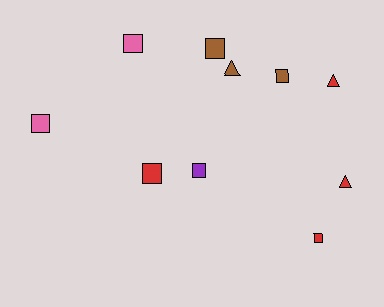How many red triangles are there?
There are 2 red triangles.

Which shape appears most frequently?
Square, with 7 objects.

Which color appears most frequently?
Red, with 4 objects.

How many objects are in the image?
There are 10 objects.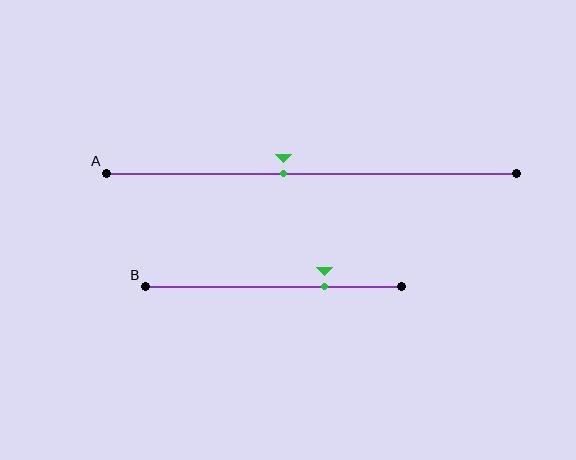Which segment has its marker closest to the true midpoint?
Segment A has its marker closest to the true midpoint.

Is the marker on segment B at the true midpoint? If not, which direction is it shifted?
No, the marker on segment B is shifted to the right by about 20% of the segment length.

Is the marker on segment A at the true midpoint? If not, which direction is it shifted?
No, the marker on segment A is shifted to the left by about 7% of the segment length.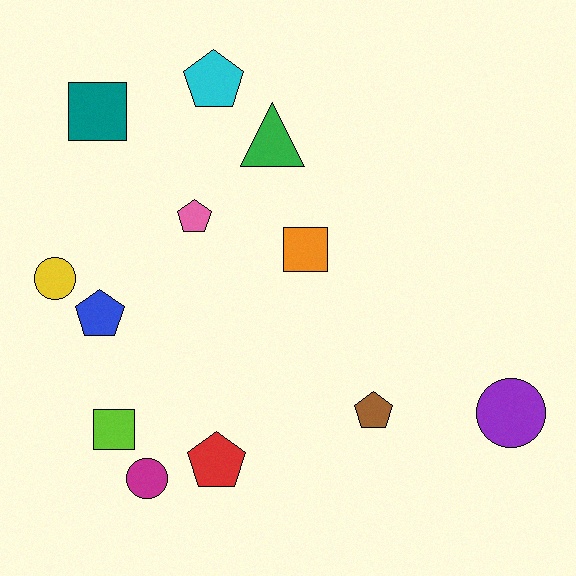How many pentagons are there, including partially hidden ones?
There are 5 pentagons.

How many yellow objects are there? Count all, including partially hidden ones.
There is 1 yellow object.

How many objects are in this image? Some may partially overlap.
There are 12 objects.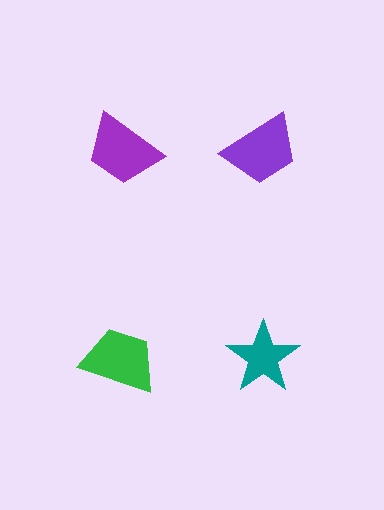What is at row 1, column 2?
A purple trapezoid.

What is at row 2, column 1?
A green trapezoid.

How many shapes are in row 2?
2 shapes.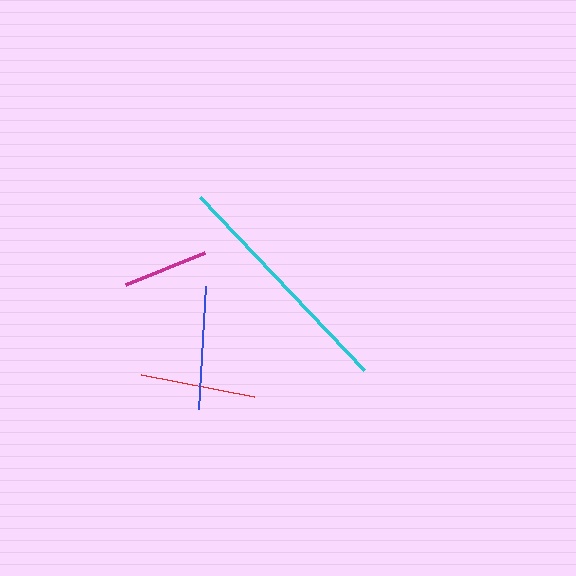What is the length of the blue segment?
The blue segment is approximately 124 pixels long.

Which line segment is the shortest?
The magenta line is the shortest at approximately 86 pixels.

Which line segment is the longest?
The cyan line is the longest at approximately 239 pixels.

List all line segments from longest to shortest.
From longest to shortest: cyan, blue, red, magenta.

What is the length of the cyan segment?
The cyan segment is approximately 239 pixels long.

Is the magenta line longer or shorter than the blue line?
The blue line is longer than the magenta line.